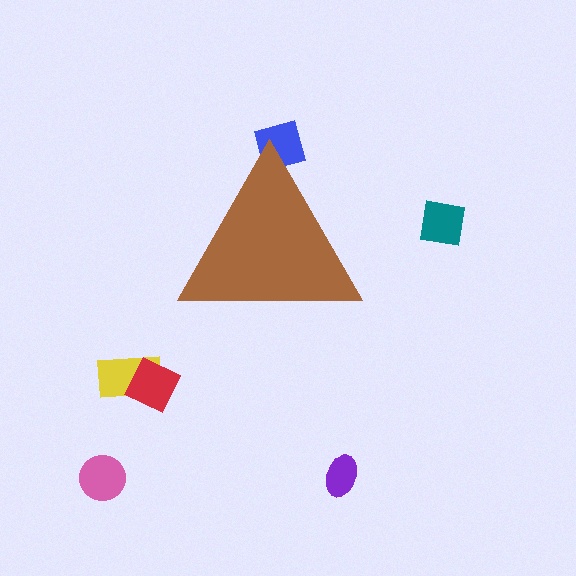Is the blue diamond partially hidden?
Yes, the blue diamond is partially hidden behind the brown triangle.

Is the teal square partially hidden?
No, the teal square is fully visible.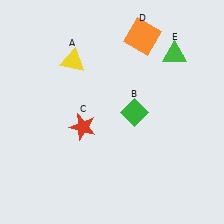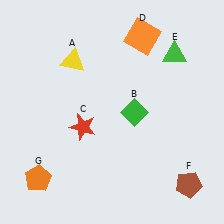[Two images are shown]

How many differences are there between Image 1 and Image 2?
There are 2 differences between the two images.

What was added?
A brown pentagon (F), an orange pentagon (G) were added in Image 2.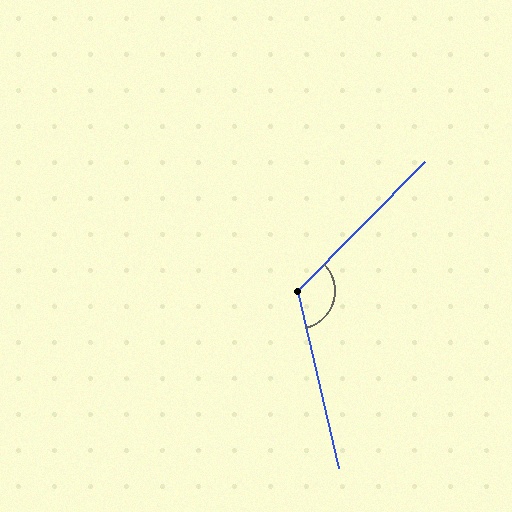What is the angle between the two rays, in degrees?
Approximately 122 degrees.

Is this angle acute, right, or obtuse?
It is obtuse.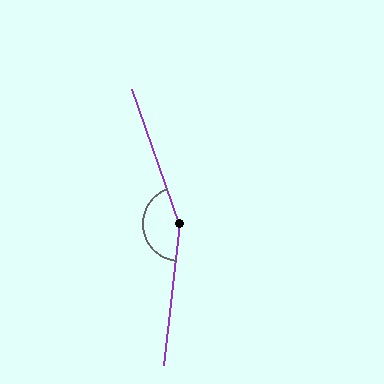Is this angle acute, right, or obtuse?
It is obtuse.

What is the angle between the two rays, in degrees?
Approximately 154 degrees.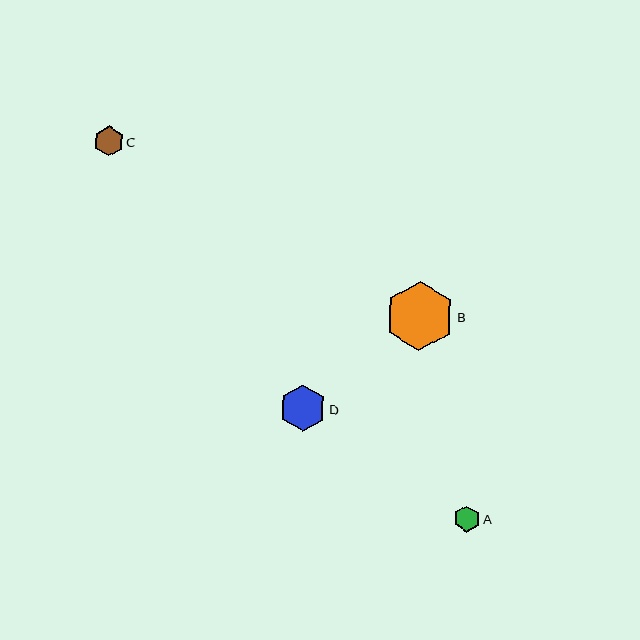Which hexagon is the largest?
Hexagon B is the largest with a size of approximately 69 pixels.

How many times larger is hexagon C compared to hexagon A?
Hexagon C is approximately 1.1 times the size of hexagon A.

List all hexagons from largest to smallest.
From largest to smallest: B, D, C, A.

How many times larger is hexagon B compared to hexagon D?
Hexagon B is approximately 1.5 times the size of hexagon D.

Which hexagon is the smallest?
Hexagon A is the smallest with a size of approximately 26 pixels.